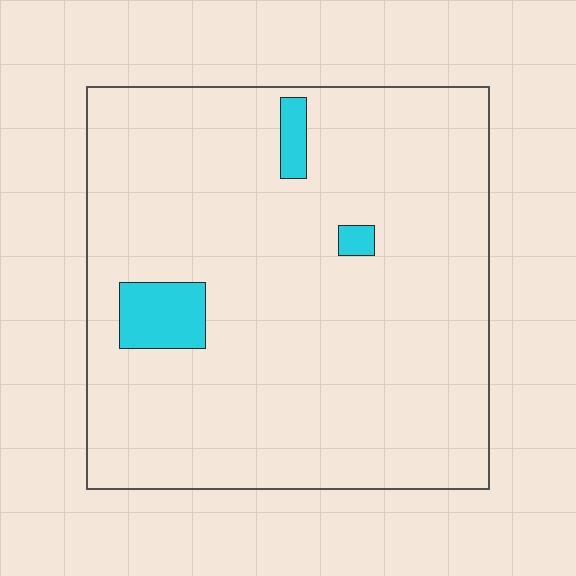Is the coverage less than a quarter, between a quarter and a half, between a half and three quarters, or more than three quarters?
Less than a quarter.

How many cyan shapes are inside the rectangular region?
3.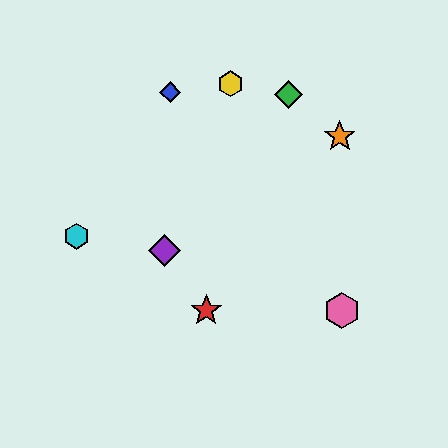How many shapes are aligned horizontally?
2 shapes (the red star, the pink hexagon) are aligned horizontally.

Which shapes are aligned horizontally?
The red star, the pink hexagon are aligned horizontally.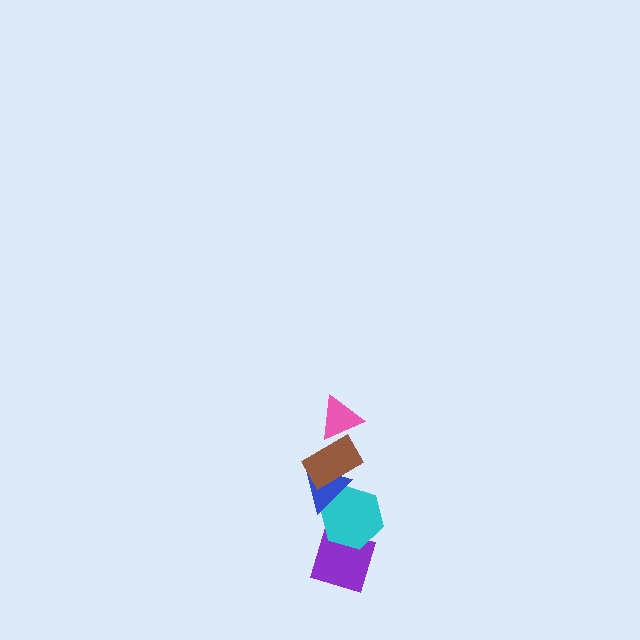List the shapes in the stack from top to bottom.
From top to bottom: the pink triangle, the brown rectangle, the blue triangle, the cyan hexagon, the purple diamond.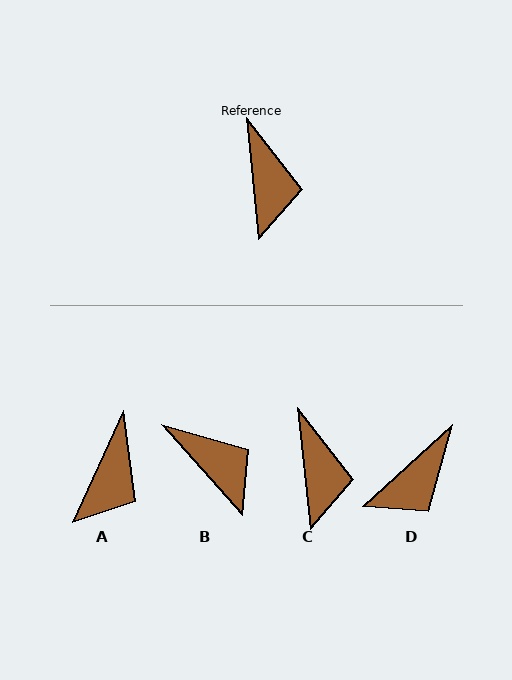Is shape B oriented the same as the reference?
No, it is off by about 36 degrees.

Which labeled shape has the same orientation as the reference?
C.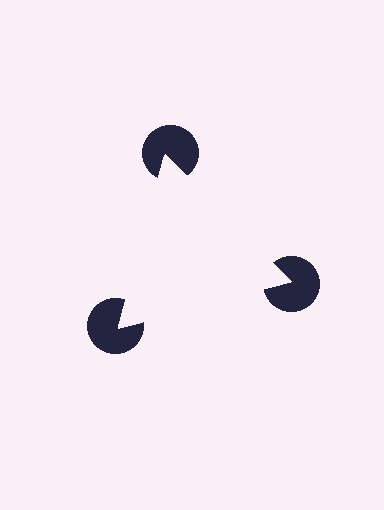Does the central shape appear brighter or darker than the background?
It typically appears slightly brighter than the background, even though no actual brightness change is drawn.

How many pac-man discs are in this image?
There are 3 — one at each vertex of the illusory triangle.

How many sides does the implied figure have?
3 sides.